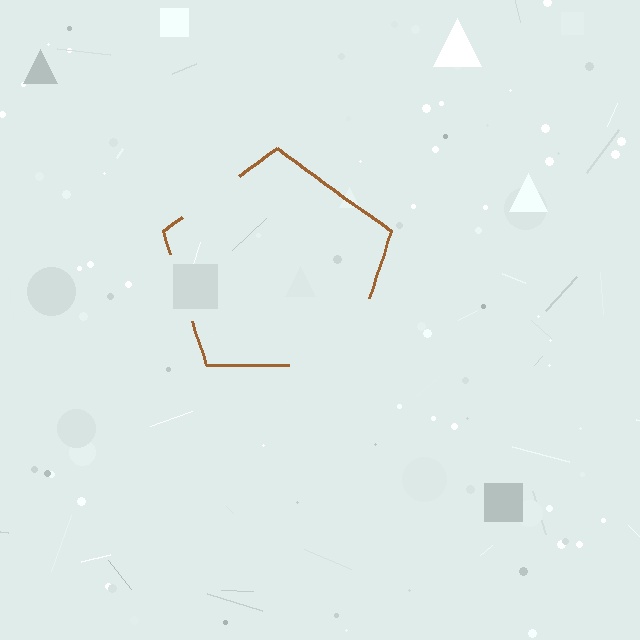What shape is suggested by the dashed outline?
The dashed outline suggests a pentagon.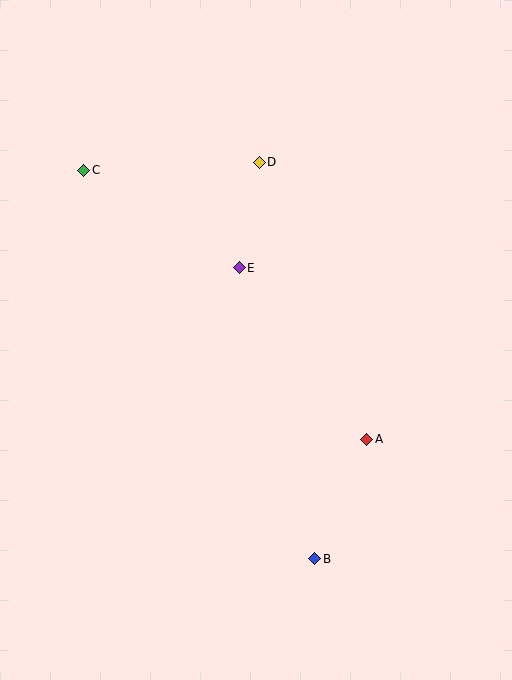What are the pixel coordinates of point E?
Point E is at (239, 268).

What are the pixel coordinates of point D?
Point D is at (259, 162).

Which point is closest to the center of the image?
Point E at (239, 268) is closest to the center.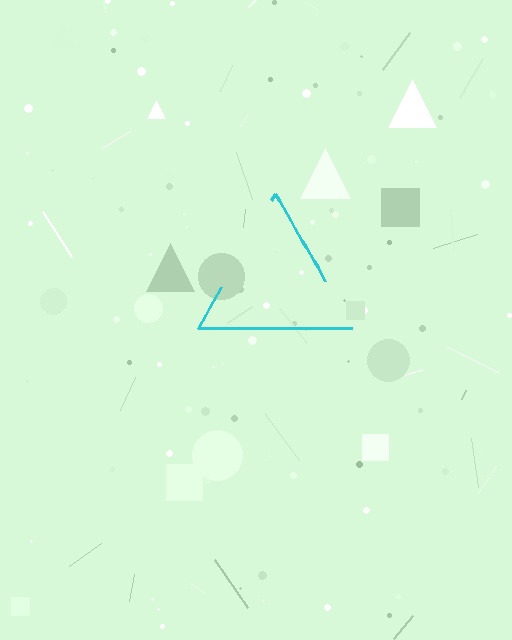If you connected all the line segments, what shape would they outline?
They would outline a triangle.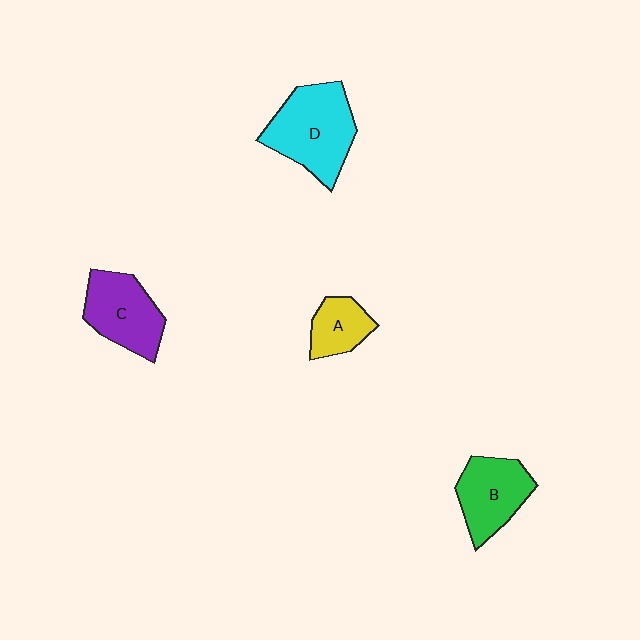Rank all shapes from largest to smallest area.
From largest to smallest: D (cyan), C (purple), B (green), A (yellow).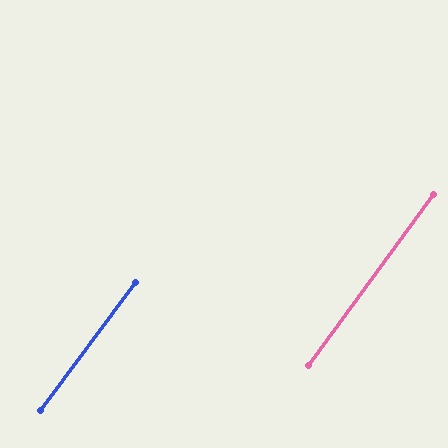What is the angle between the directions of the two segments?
Approximately 1 degree.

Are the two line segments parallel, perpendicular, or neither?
Parallel — their directions differ by only 0.6°.